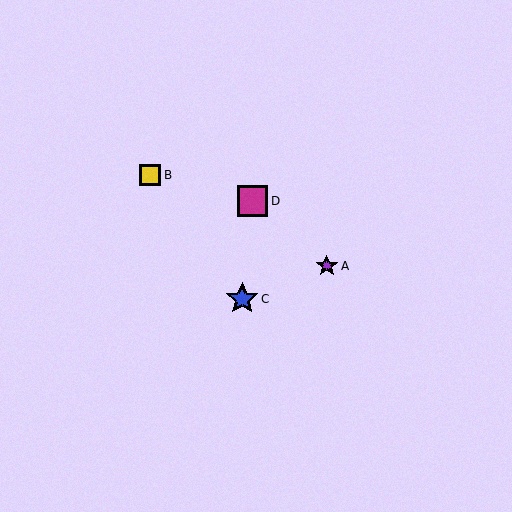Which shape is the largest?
The blue star (labeled C) is the largest.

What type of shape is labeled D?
Shape D is a magenta square.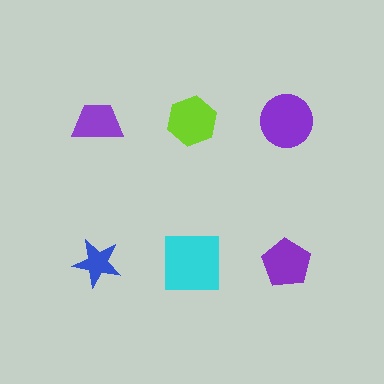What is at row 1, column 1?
A purple trapezoid.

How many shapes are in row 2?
3 shapes.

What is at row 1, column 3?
A purple circle.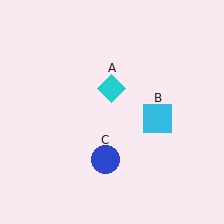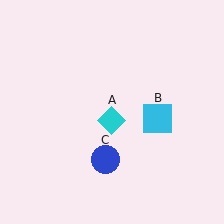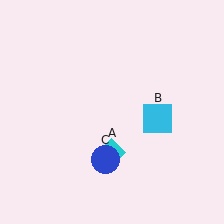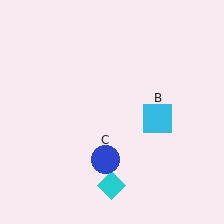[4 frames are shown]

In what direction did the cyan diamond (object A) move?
The cyan diamond (object A) moved down.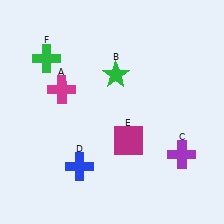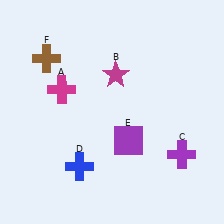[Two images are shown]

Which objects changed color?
B changed from green to magenta. E changed from magenta to purple. F changed from green to brown.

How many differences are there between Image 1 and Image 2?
There are 3 differences between the two images.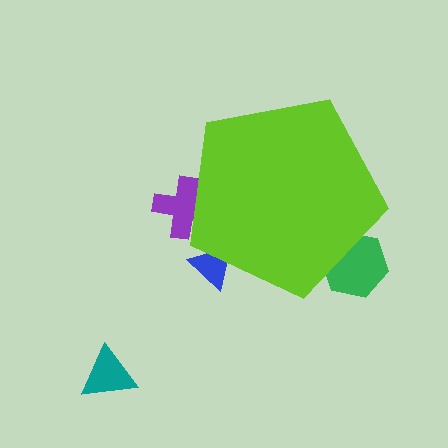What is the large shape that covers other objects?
A lime pentagon.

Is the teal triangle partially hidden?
No, the teal triangle is fully visible.